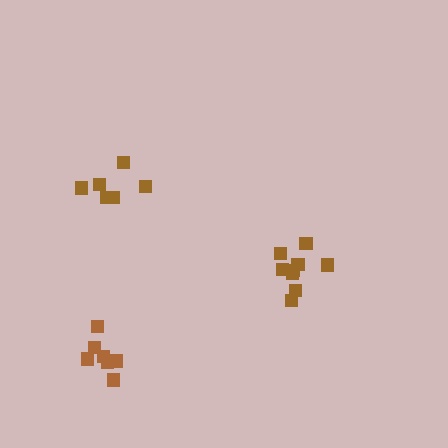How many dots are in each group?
Group 1: 6 dots, Group 2: 9 dots, Group 3: 7 dots (22 total).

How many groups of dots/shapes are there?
There are 3 groups.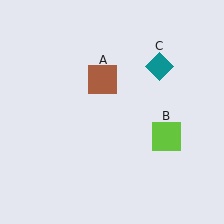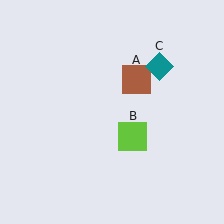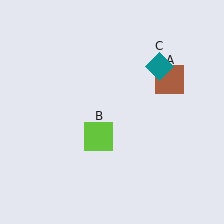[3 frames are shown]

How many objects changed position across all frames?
2 objects changed position: brown square (object A), lime square (object B).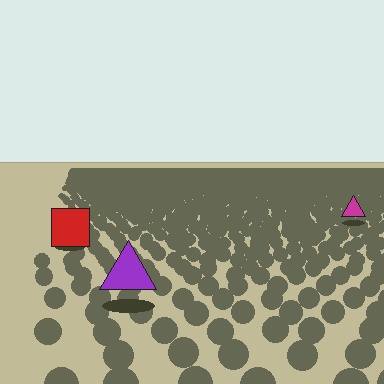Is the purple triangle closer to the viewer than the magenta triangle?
Yes. The purple triangle is closer — you can tell from the texture gradient: the ground texture is coarser near it.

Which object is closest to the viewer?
The purple triangle is closest. The texture marks near it are larger and more spread out.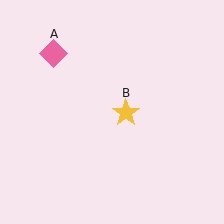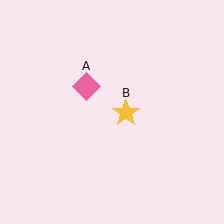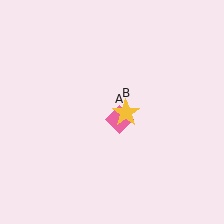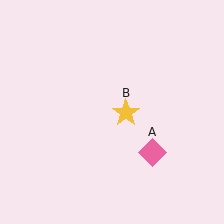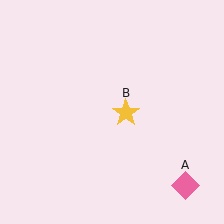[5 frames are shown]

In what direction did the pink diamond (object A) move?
The pink diamond (object A) moved down and to the right.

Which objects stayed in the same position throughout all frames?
Yellow star (object B) remained stationary.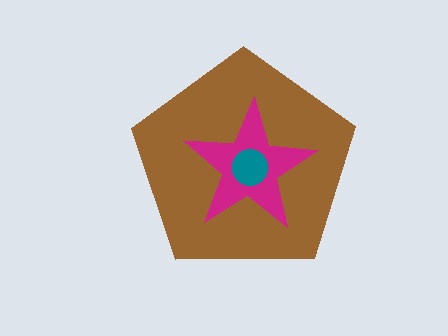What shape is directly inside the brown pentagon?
The magenta star.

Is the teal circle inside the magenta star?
Yes.